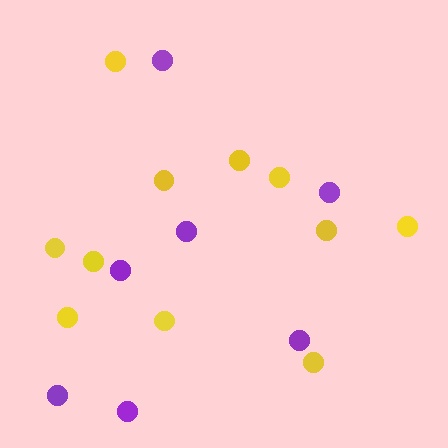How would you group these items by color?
There are 2 groups: one group of purple circles (7) and one group of yellow circles (11).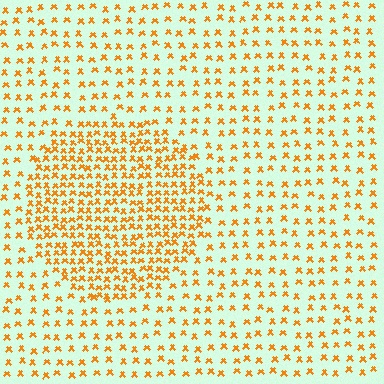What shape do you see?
I see a circle.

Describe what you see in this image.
The image contains small orange elements arranged at two different densities. A circle-shaped region is visible where the elements are more densely packed than the surrounding area.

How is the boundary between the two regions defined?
The boundary is defined by a change in element density (approximately 2.2x ratio). All elements are the same color, size, and shape.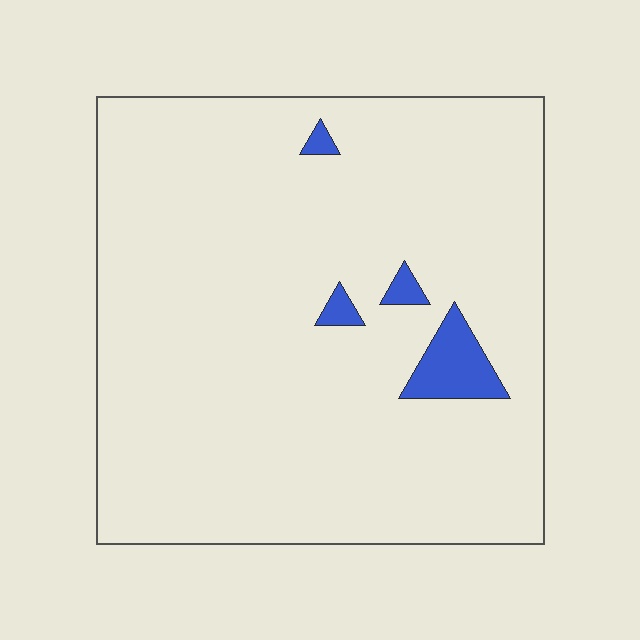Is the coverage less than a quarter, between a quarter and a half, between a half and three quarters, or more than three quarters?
Less than a quarter.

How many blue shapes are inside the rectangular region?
4.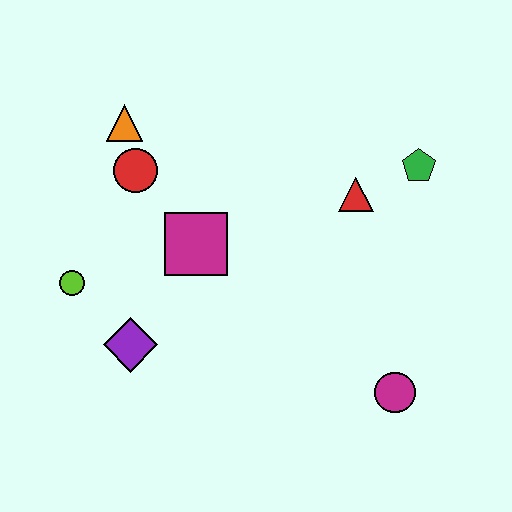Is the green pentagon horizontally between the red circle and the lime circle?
No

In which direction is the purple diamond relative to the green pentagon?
The purple diamond is to the left of the green pentagon.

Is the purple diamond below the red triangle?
Yes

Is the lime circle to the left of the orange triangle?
Yes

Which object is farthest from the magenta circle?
The orange triangle is farthest from the magenta circle.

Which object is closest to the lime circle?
The purple diamond is closest to the lime circle.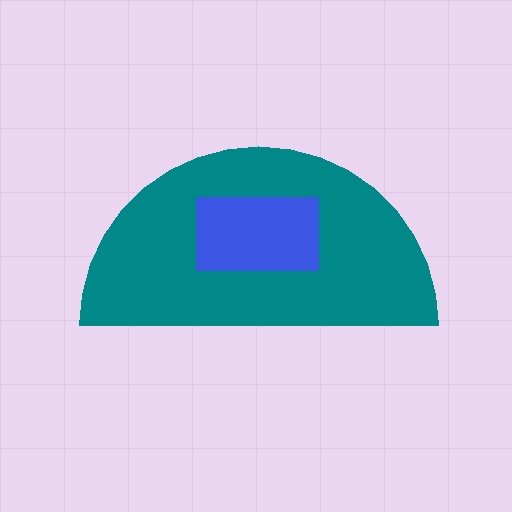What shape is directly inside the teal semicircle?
The blue rectangle.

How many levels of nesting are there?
2.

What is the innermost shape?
The blue rectangle.